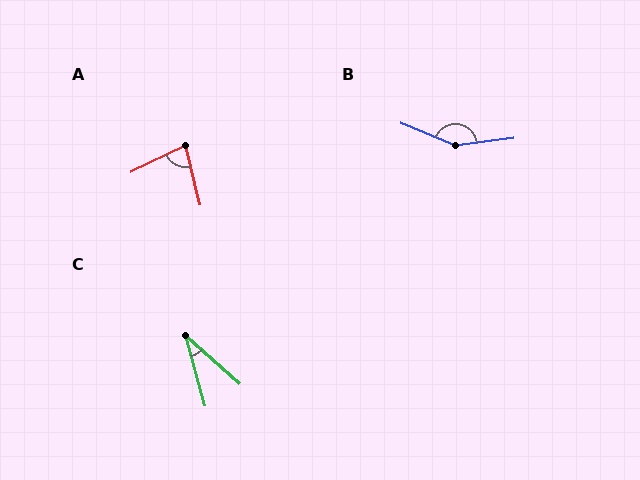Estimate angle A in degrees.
Approximately 78 degrees.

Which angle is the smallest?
C, at approximately 33 degrees.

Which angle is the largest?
B, at approximately 150 degrees.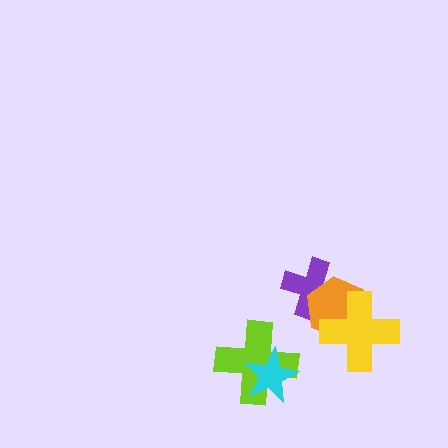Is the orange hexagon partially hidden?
Yes, it is partially covered by another shape.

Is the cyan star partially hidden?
No, no other shape covers it.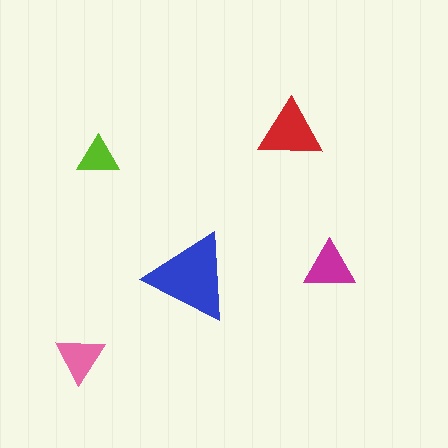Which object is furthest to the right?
The magenta triangle is rightmost.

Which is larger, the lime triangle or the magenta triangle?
The magenta one.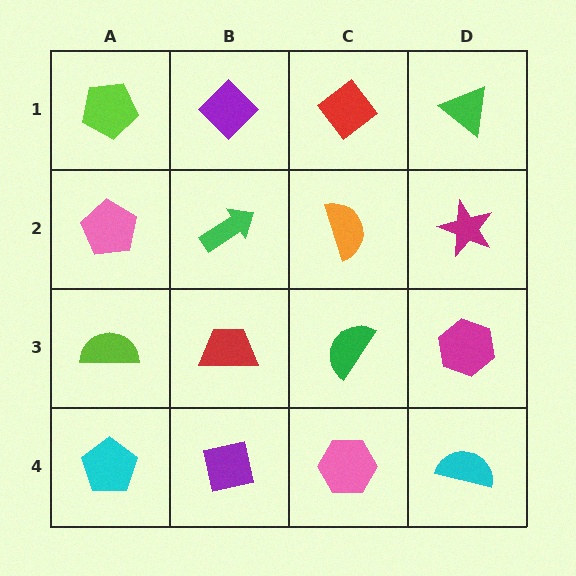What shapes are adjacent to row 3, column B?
A green arrow (row 2, column B), a purple square (row 4, column B), a lime semicircle (row 3, column A), a green semicircle (row 3, column C).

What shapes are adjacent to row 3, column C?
An orange semicircle (row 2, column C), a pink hexagon (row 4, column C), a red trapezoid (row 3, column B), a magenta hexagon (row 3, column D).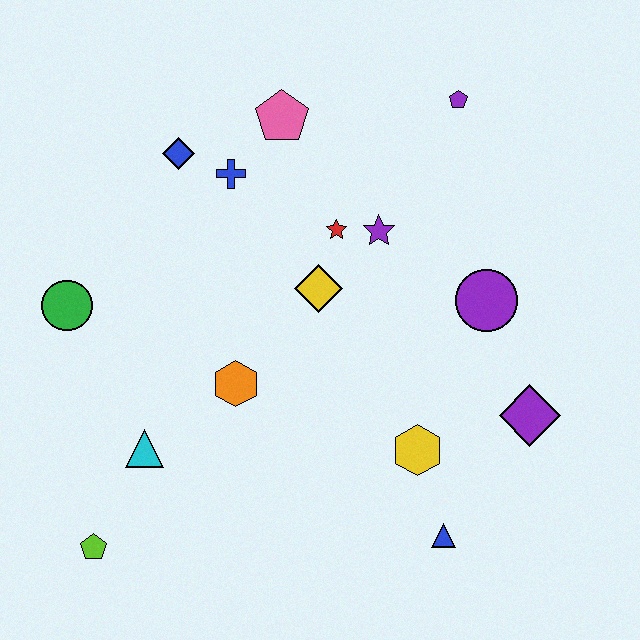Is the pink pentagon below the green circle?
No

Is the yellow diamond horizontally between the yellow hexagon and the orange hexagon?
Yes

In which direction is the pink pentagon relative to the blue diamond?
The pink pentagon is to the right of the blue diamond.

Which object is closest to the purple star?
The red star is closest to the purple star.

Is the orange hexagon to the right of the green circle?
Yes